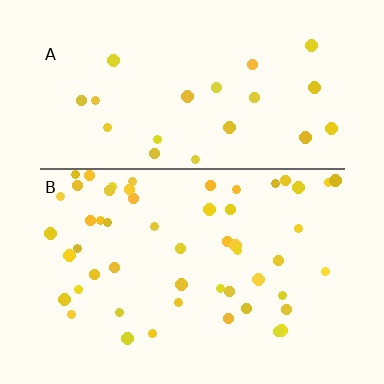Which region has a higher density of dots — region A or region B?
B (the bottom).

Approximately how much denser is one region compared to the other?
Approximately 2.3× — region B over region A.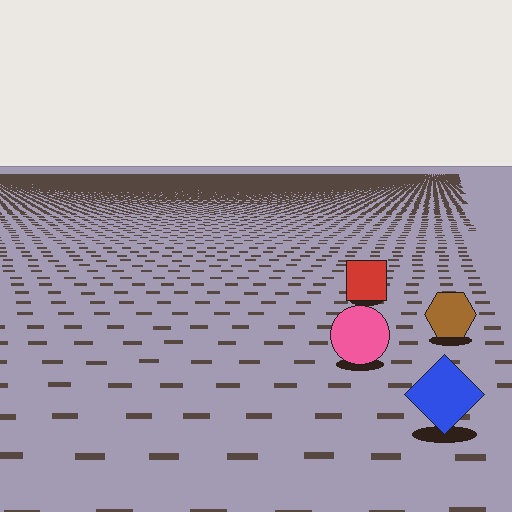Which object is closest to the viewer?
The blue diamond is closest. The texture marks near it are larger and more spread out.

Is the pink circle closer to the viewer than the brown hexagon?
Yes. The pink circle is closer — you can tell from the texture gradient: the ground texture is coarser near it.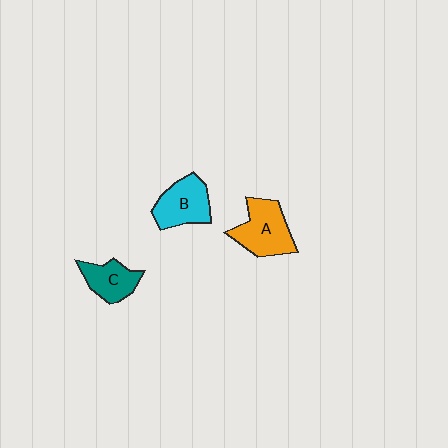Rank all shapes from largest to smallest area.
From largest to smallest: A (orange), B (cyan), C (teal).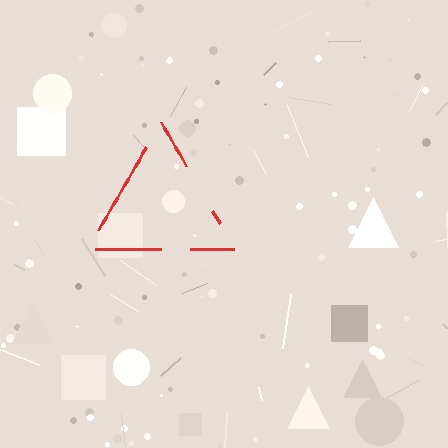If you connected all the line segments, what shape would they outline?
They would outline a triangle.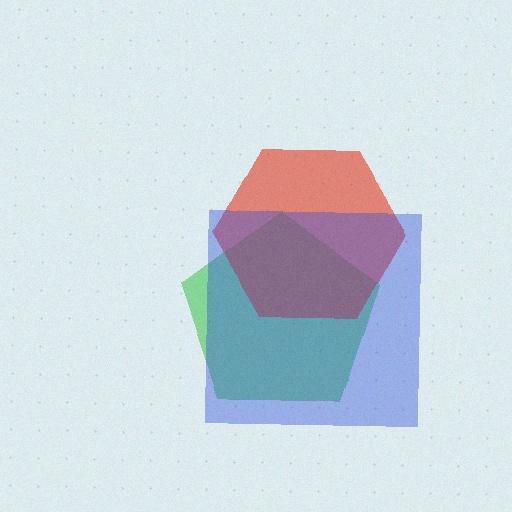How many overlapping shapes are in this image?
There are 3 overlapping shapes in the image.